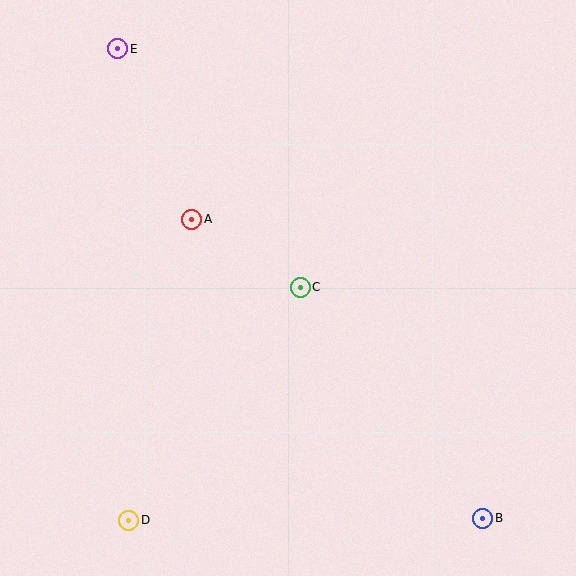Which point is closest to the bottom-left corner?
Point D is closest to the bottom-left corner.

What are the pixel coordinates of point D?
Point D is at (129, 520).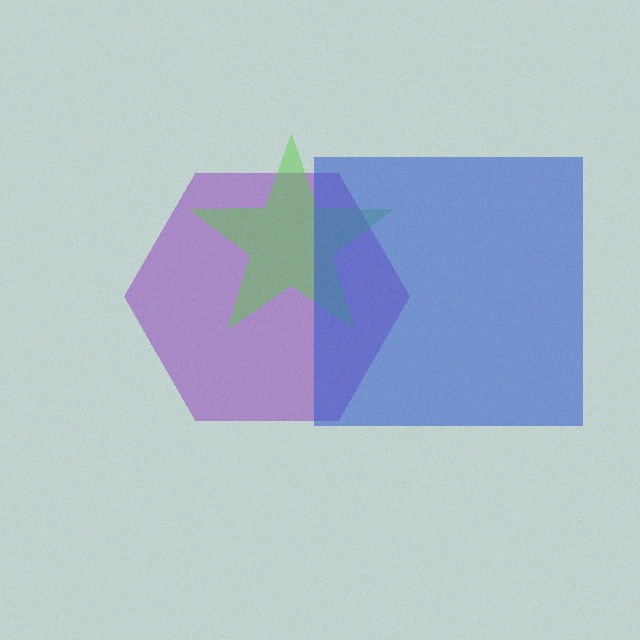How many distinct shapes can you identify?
There are 3 distinct shapes: a purple hexagon, a lime star, a blue square.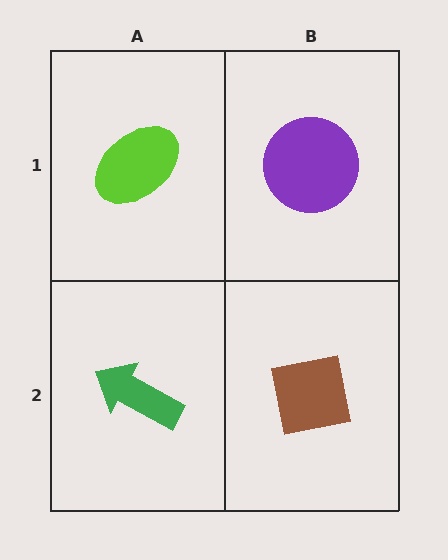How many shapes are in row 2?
2 shapes.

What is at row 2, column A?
A green arrow.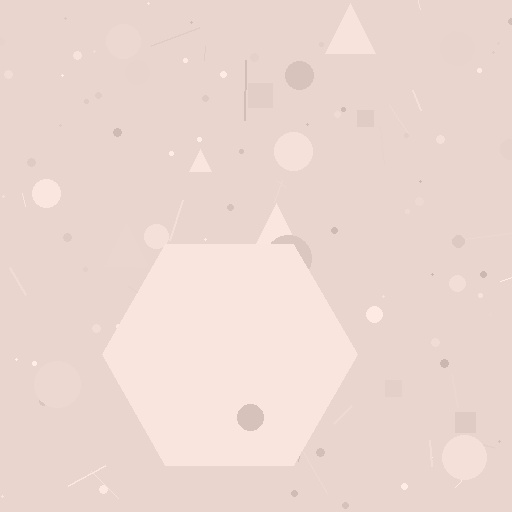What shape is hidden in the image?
A hexagon is hidden in the image.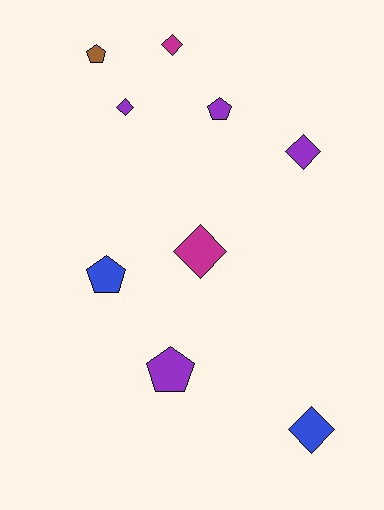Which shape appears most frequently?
Diamond, with 5 objects.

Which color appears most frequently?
Purple, with 4 objects.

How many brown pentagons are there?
There is 1 brown pentagon.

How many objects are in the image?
There are 9 objects.